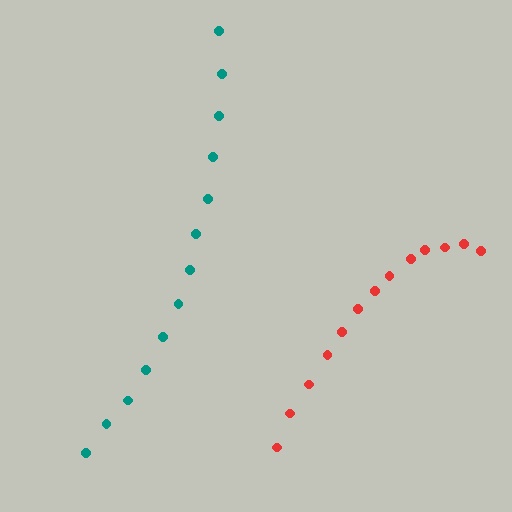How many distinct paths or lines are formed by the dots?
There are 2 distinct paths.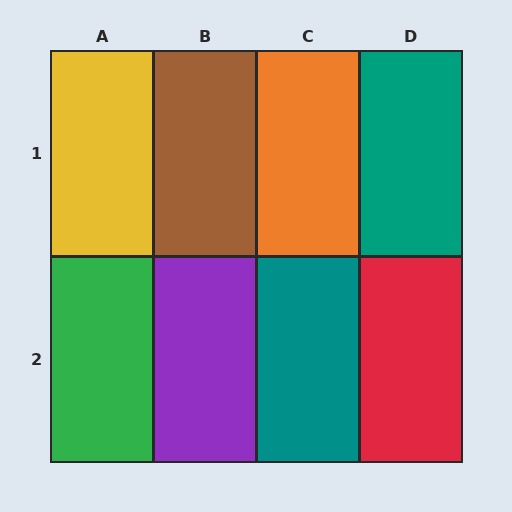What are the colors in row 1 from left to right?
Yellow, brown, orange, teal.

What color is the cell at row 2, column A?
Green.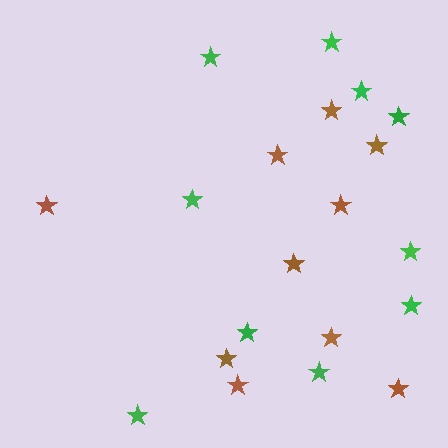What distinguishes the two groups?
There are 2 groups: one group of green stars (10) and one group of brown stars (10).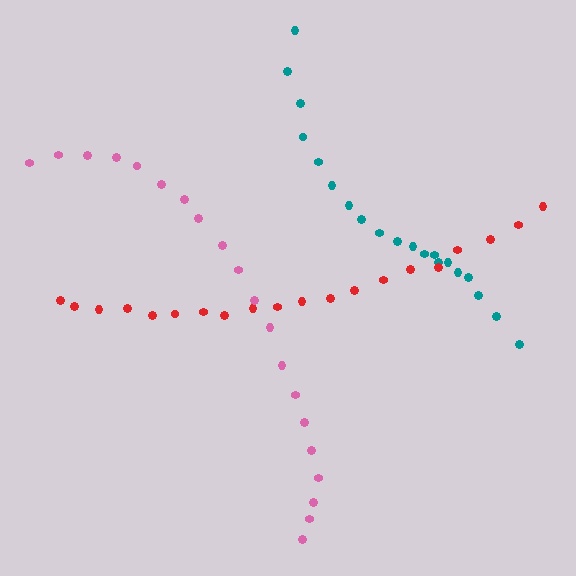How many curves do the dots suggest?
There are 3 distinct paths.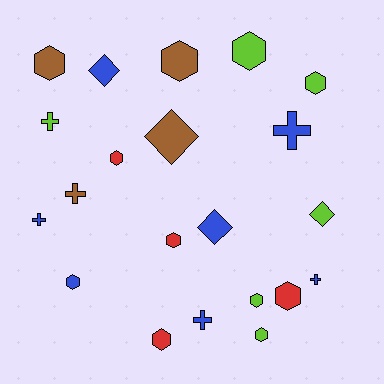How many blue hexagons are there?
There is 1 blue hexagon.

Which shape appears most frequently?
Hexagon, with 11 objects.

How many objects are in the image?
There are 21 objects.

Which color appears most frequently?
Blue, with 7 objects.